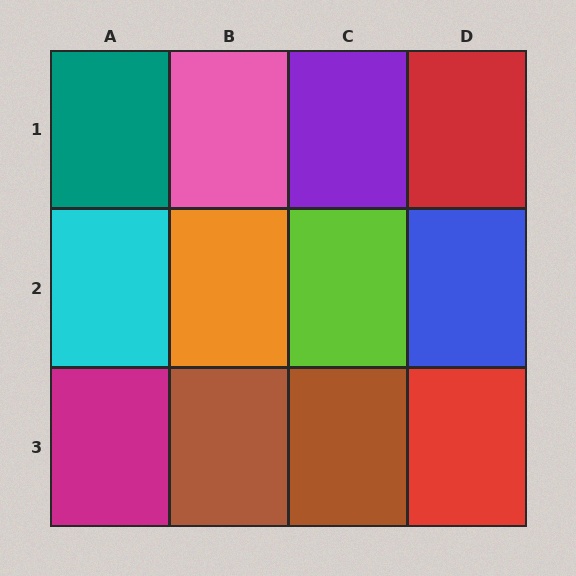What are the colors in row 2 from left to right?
Cyan, orange, lime, blue.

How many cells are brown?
2 cells are brown.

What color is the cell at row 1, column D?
Red.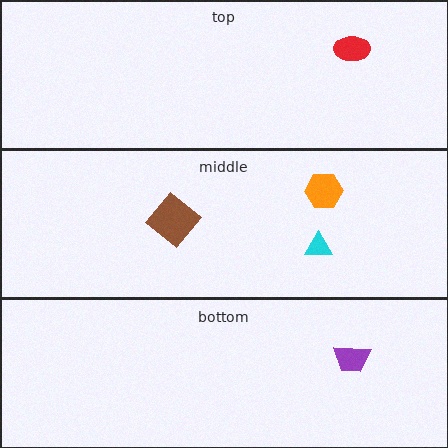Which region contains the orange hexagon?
The middle region.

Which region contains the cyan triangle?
The middle region.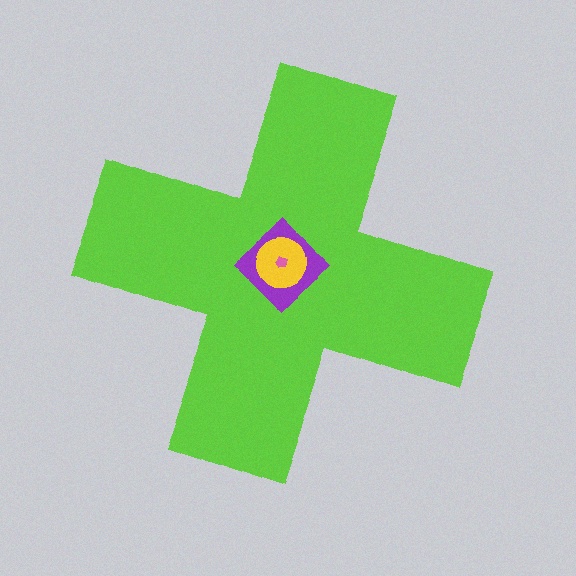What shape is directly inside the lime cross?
The purple diamond.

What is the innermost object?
The pink pentagon.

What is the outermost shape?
The lime cross.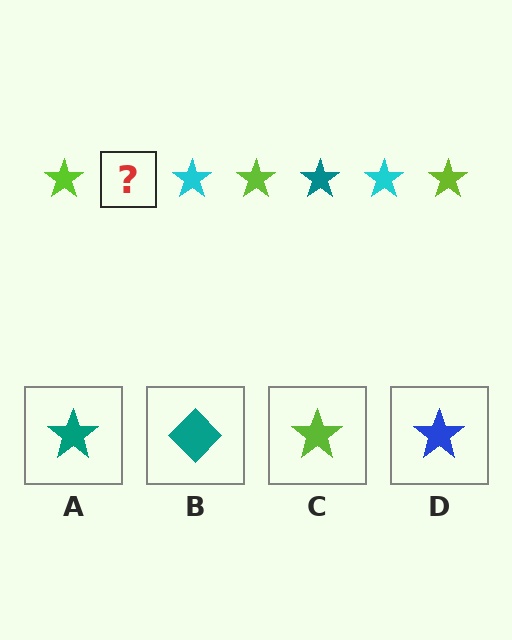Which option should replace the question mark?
Option A.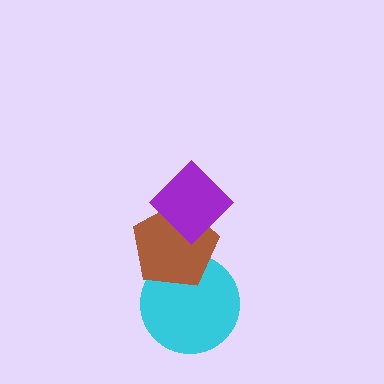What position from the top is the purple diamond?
The purple diamond is 1st from the top.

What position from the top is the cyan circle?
The cyan circle is 3rd from the top.